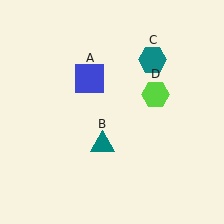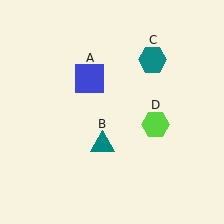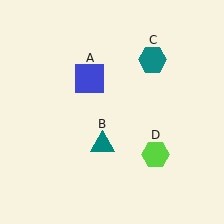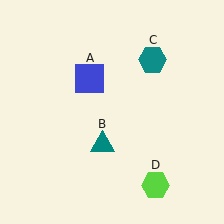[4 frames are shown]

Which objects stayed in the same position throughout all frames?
Blue square (object A) and teal triangle (object B) and teal hexagon (object C) remained stationary.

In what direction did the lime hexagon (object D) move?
The lime hexagon (object D) moved down.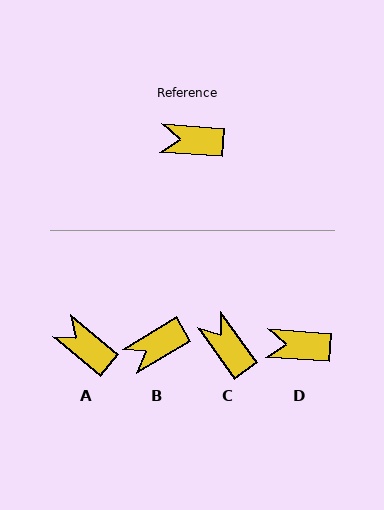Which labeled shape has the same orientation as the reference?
D.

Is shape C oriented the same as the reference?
No, it is off by about 51 degrees.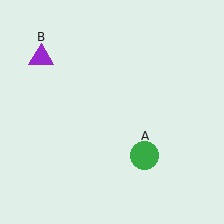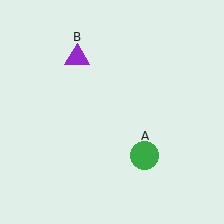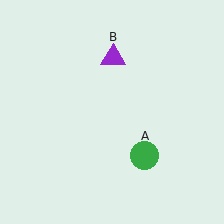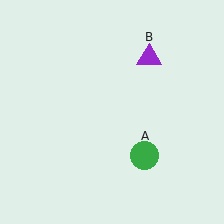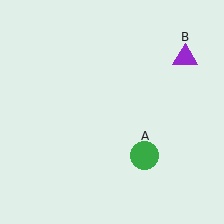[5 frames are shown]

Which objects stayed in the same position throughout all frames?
Green circle (object A) remained stationary.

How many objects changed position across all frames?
1 object changed position: purple triangle (object B).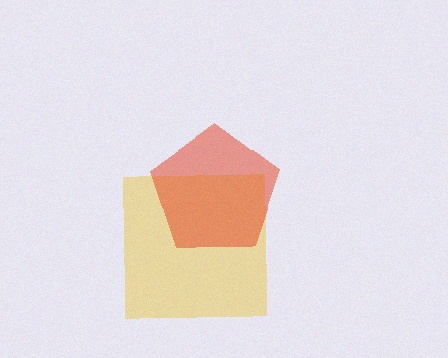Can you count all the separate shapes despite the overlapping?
Yes, there are 2 separate shapes.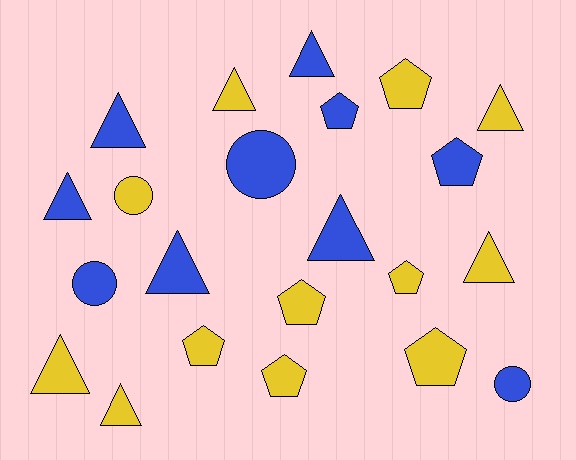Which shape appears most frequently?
Triangle, with 10 objects.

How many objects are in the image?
There are 22 objects.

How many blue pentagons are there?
There are 2 blue pentagons.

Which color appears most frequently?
Yellow, with 12 objects.